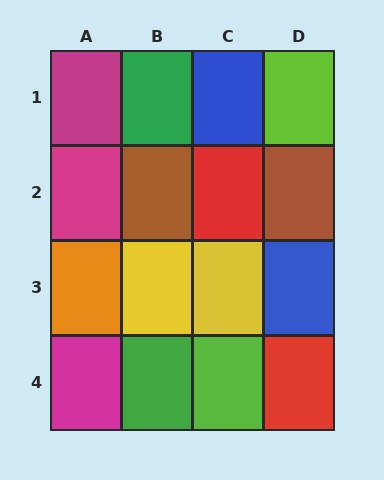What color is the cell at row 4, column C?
Lime.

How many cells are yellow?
2 cells are yellow.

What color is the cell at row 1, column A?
Magenta.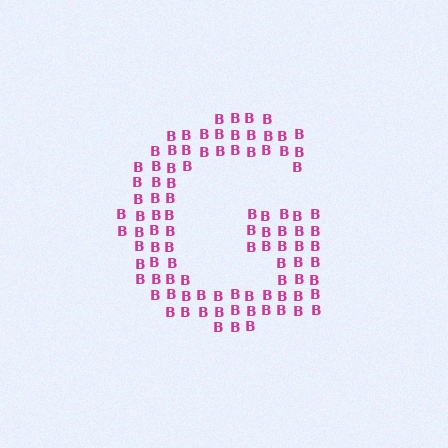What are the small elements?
The small elements are letter B's.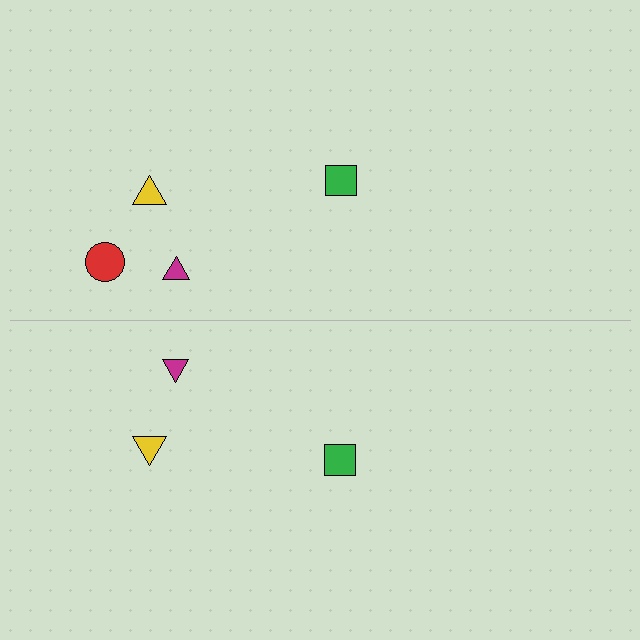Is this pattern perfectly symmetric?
No, the pattern is not perfectly symmetric. A red circle is missing from the bottom side.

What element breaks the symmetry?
A red circle is missing from the bottom side.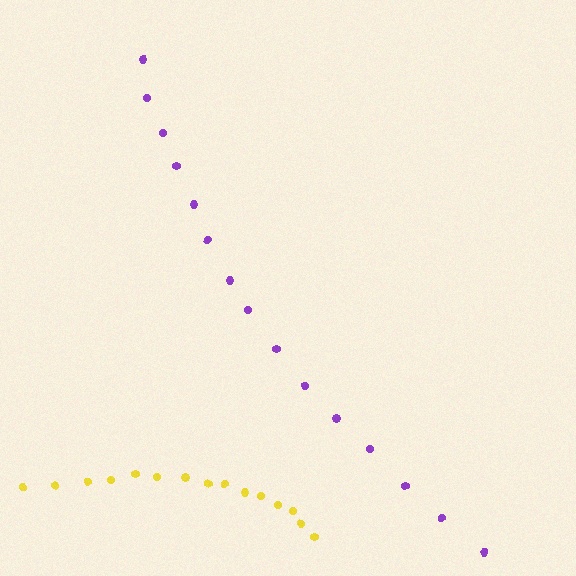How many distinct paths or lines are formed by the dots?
There are 2 distinct paths.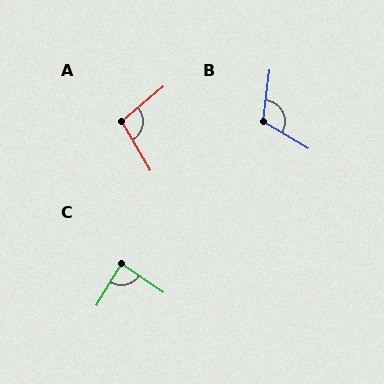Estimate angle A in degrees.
Approximately 100 degrees.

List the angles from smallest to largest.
C (86°), A (100°), B (113°).